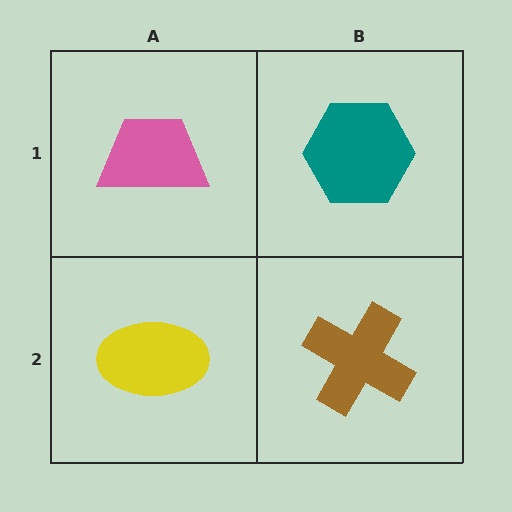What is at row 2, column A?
A yellow ellipse.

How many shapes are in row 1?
2 shapes.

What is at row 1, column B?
A teal hexagon.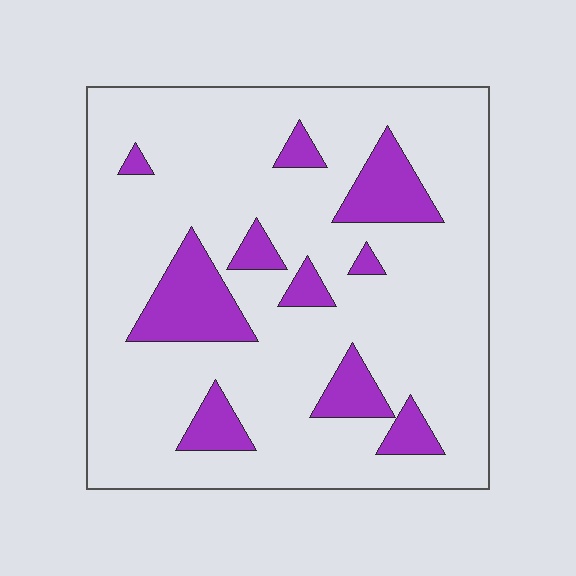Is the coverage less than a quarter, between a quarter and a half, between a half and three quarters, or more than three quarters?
Less than a quarter.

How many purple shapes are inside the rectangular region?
10.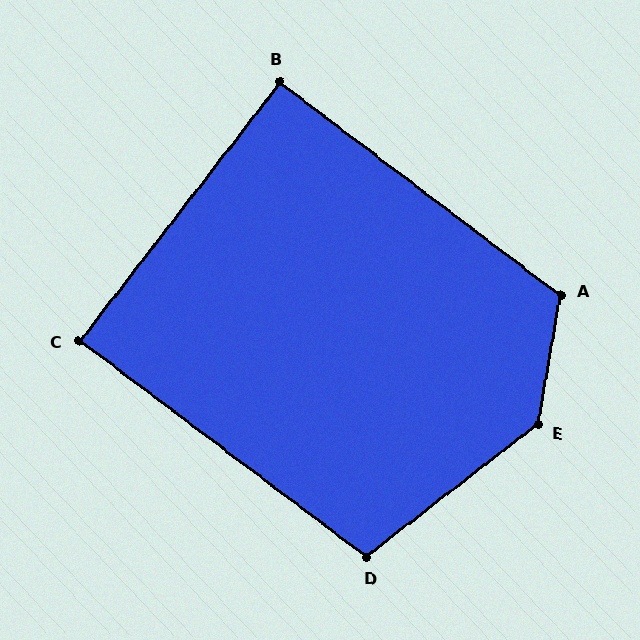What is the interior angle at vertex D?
Approximately 105 degrees (obtuse).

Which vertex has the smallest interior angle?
C, at approximately 89 degrees.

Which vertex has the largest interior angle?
E, at approximately 137 degrees.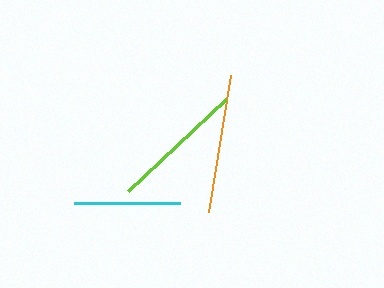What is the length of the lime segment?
The lime segment is approximately 135 pixels long.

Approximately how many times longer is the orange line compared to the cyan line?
The orange line is approximately 1.3 times the length of the cyan line.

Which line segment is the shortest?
The cyan line is the shortest at approximately 106 pixels.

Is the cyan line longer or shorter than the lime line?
The lime line is longer than the cyan line.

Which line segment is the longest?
The orange line is the longest at approximately 139 pixels.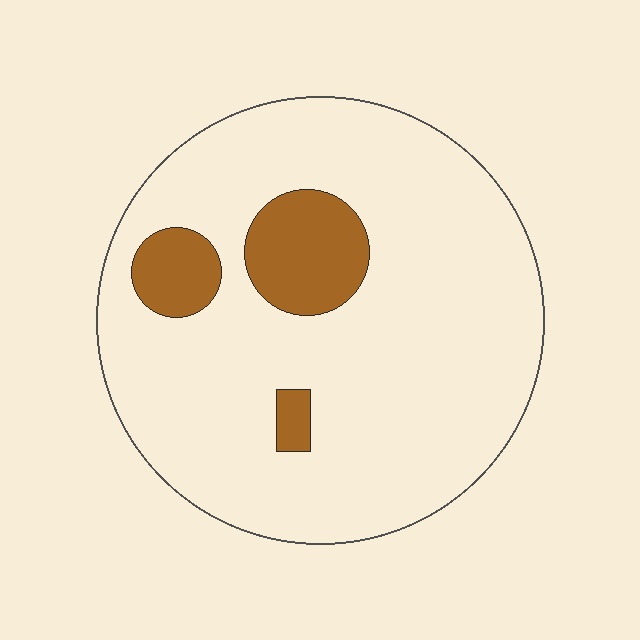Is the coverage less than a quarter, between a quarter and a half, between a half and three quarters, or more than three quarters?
Less than a quarter.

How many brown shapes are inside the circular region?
3.